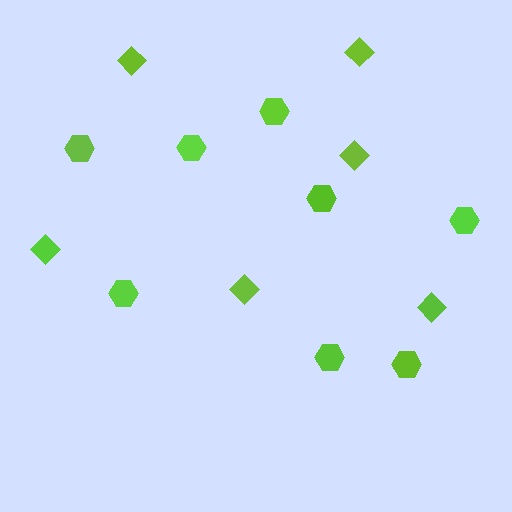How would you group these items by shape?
There are 2 groups: one group of diamonds (6) and one group of hexagons (8).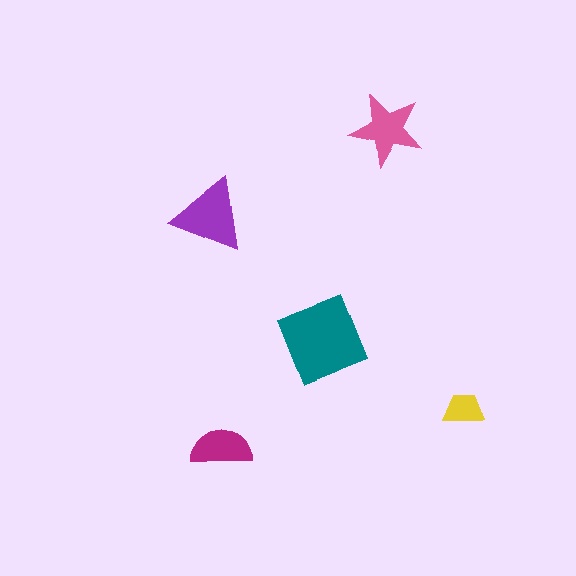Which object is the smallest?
The yellow trapezoid.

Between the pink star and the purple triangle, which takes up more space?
The purple triangle.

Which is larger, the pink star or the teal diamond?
The teal diamond.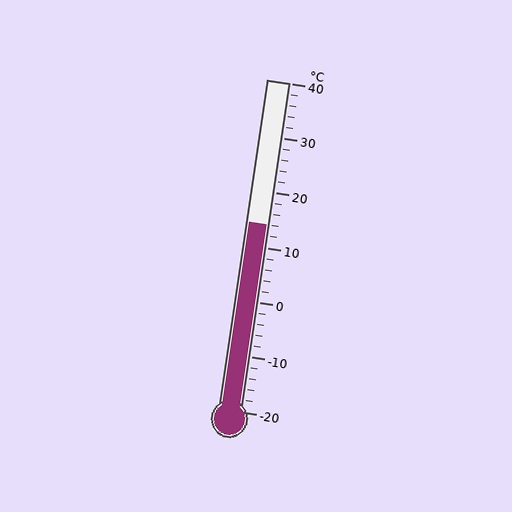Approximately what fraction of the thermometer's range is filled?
The thermometer is filled to approximately 55% of its range.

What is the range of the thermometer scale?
The thermometer scale ranges from -20°C to 40°C.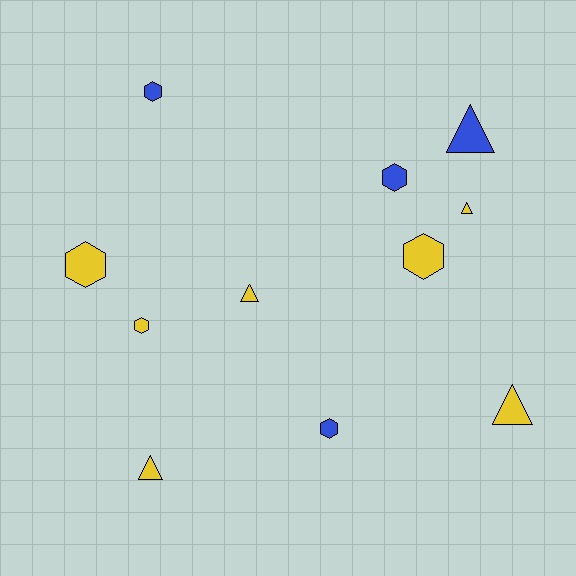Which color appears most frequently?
Yellow, with 7 objects.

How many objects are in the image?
There are 11 objects.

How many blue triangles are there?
There is 1 blue triangle.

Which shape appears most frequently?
Hexagon, with 6 objects.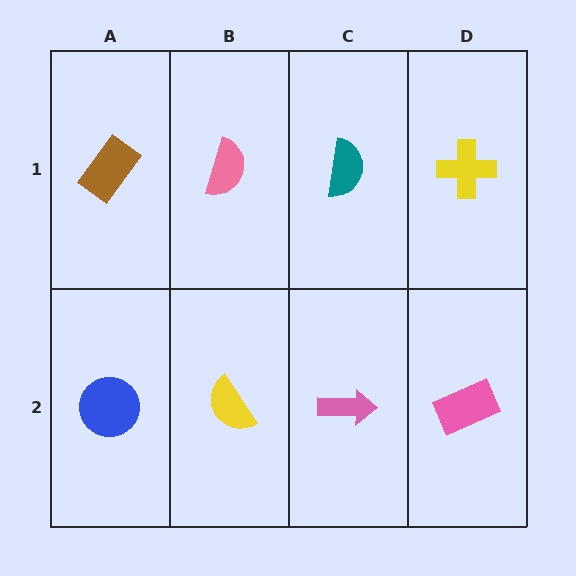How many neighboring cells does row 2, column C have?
3.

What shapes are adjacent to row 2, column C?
A teal semicircle (row 1, column C), a yellow semicircle (row 2, column B), a pink rectangle (row 2, column D).